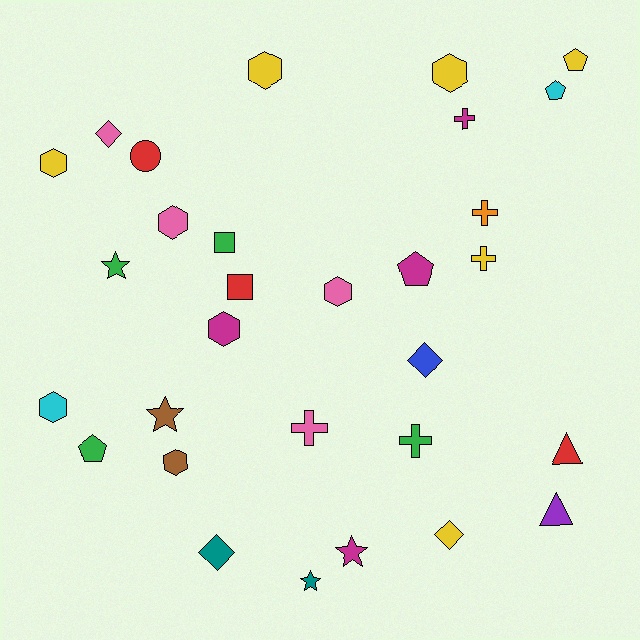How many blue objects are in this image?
There is 1 blue object.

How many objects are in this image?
There are 30 objects.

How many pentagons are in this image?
There are 4 pentagons.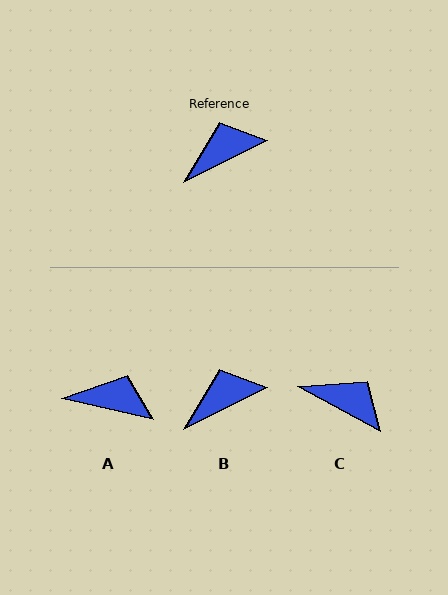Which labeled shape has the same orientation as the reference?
B.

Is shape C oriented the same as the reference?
No, it is off by about 55 degrees.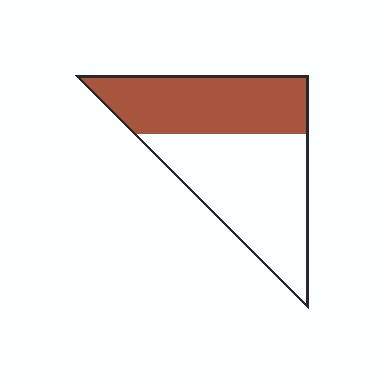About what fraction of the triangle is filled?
About two fifths (2/5).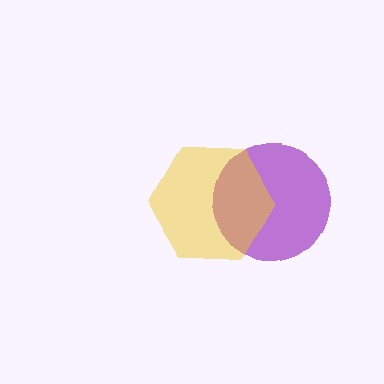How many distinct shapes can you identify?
There are 2 distinct shapes: a purple circle, a yellow hexagon.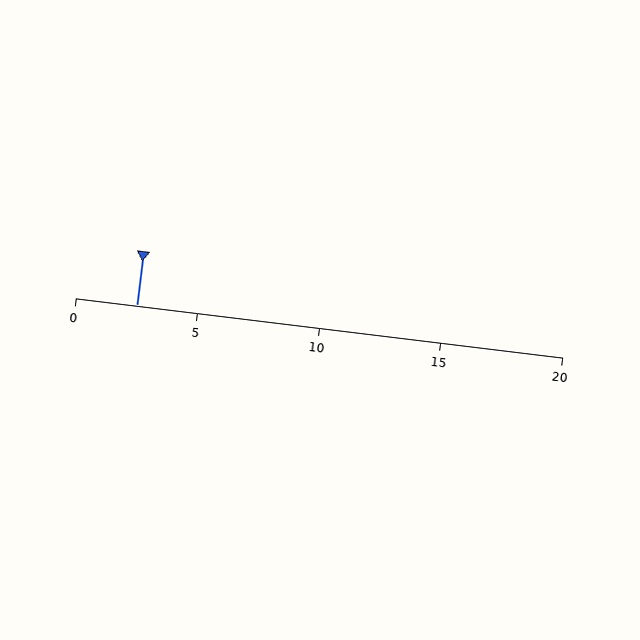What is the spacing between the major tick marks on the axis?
The major ticks are spaced 5 apart.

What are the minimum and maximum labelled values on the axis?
The axis runs from 0 to 20.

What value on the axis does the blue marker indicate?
The marker indicates approximately 2.5.